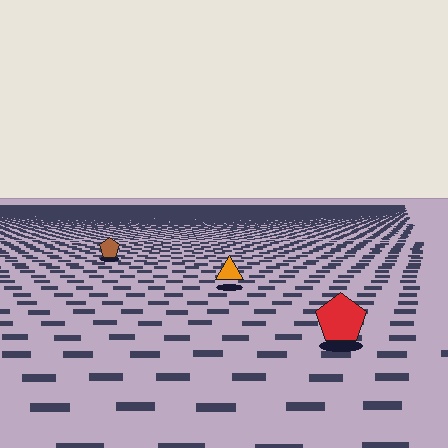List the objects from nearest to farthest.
From nearest to farthest: the red pentagon, the orange triangle, the brown pentagon.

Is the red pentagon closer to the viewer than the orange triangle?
Yes. The red pentagon is closer — you can tell from the texture gradient: the ground texture is coarser near it.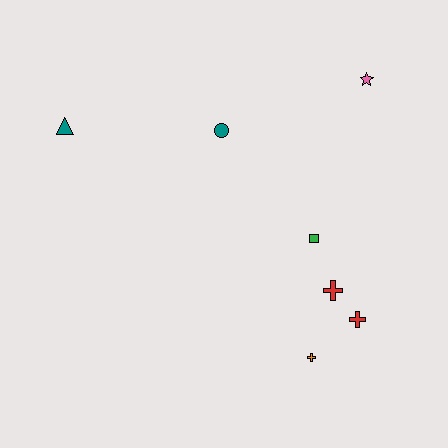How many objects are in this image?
There are 7 objects.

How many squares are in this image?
There is 1 square.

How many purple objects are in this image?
There are no purple objects.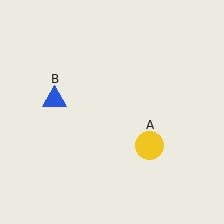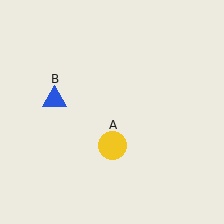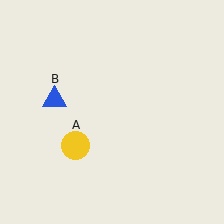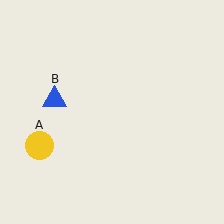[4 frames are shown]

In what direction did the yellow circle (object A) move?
The yellow circle (object A) moved left.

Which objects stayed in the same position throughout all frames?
Blue triangle (object B) remained stationary.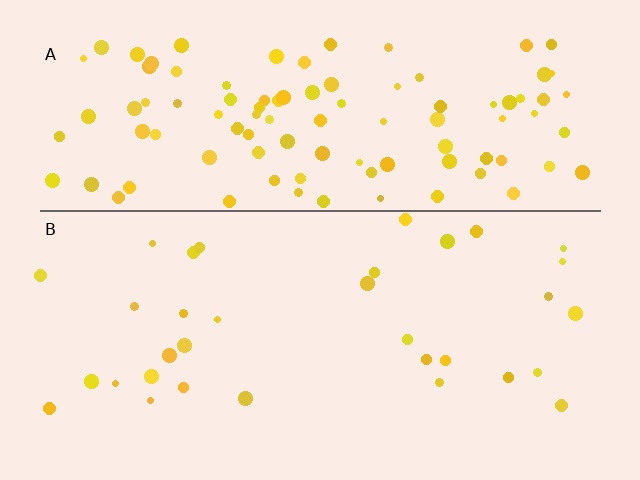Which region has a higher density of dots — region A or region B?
A (the top).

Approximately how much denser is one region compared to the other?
Approximately 3.2× — region A over region B.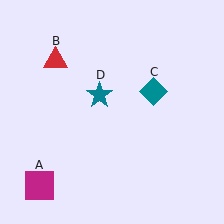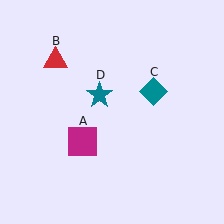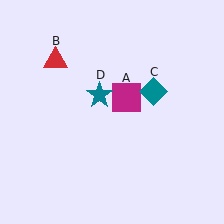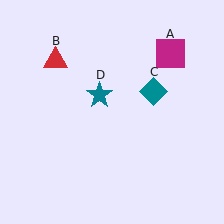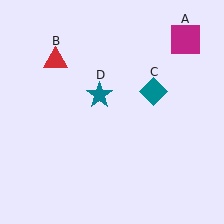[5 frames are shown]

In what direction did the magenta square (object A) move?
The magenta square (object A) moved up and to the right.